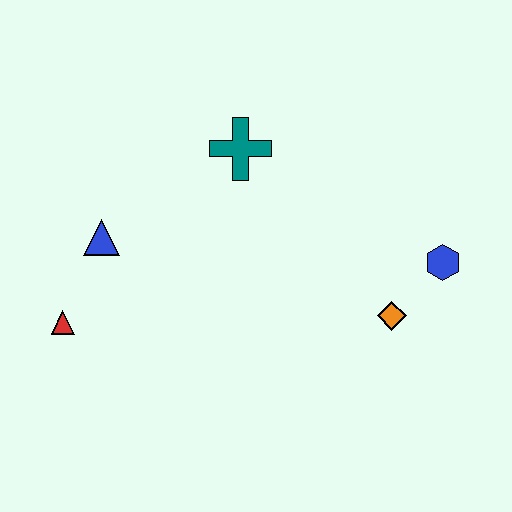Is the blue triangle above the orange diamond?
Yes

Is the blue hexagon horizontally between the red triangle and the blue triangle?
No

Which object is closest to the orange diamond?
The blue hexagon is closest to the orange diamond.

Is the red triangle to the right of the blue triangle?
No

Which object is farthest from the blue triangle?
The blue hexagon is farthest from the blue triangle.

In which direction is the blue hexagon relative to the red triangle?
The blue hexagon is to the right of the red triangle.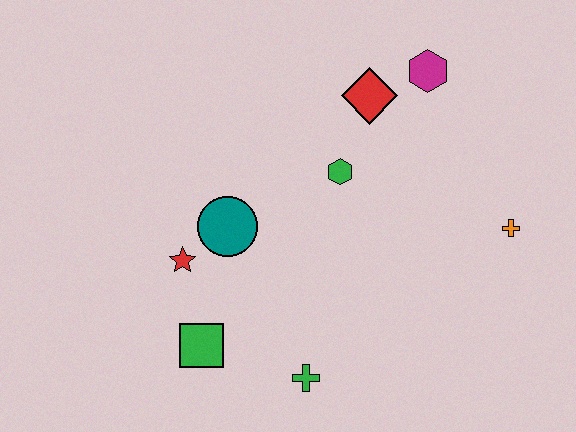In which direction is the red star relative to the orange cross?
The red star is to the left of the orange cross.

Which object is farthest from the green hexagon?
The green square is farthest from the green hexagon.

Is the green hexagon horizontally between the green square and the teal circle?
No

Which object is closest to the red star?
The teal circle is closest to the red star.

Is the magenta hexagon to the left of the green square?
No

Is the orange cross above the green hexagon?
No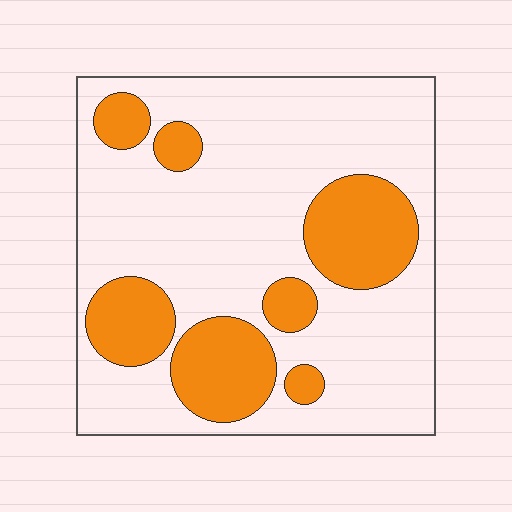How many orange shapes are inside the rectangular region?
7.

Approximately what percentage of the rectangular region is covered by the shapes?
Approximately 25%.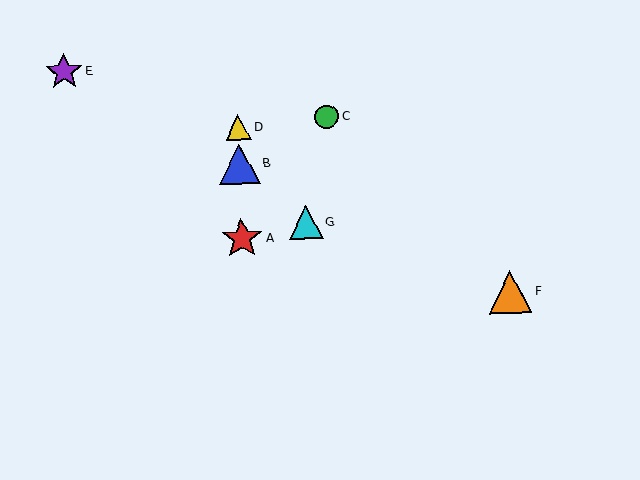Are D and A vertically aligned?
Yes, both are at x≈238.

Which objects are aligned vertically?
Objects A, B, D are aligned vertically.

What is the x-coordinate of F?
Object F is at x≈510.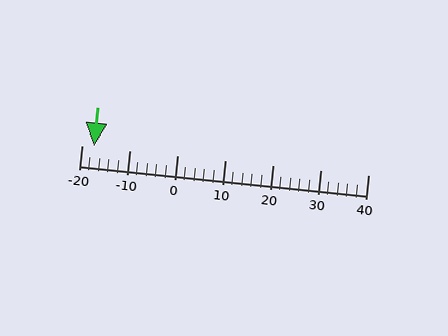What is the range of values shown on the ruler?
The ruler shows values from -20 to 40.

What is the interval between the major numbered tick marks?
The major tick marks are spaced 10 units apart.